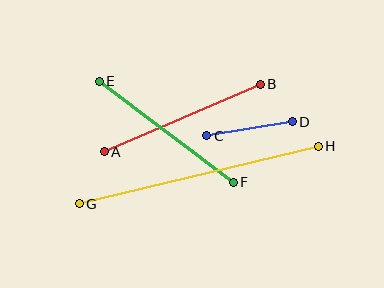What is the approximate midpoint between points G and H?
The midpoint is at approximately (199, 175) pixels.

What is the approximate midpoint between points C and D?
The midpoint is at approximately (250, 129) pixels.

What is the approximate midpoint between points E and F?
The midpoint is at approximately (166, 132) pixels.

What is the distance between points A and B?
The distance is approximately 170 pixels.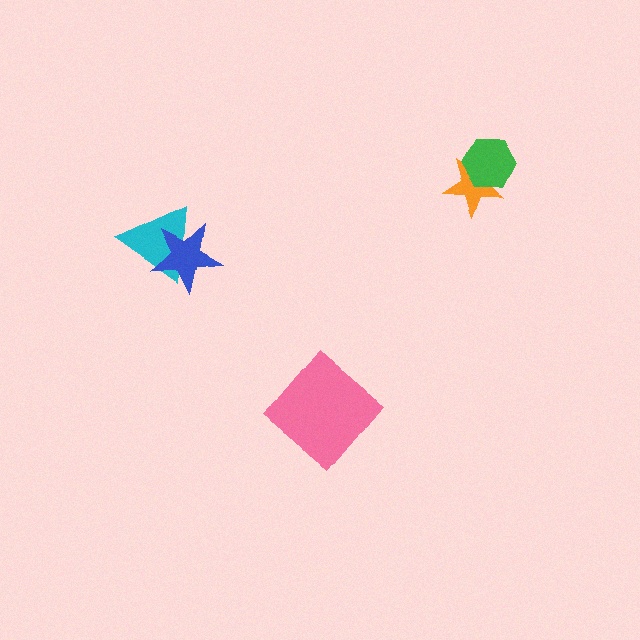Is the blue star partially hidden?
No, no other shape covers it.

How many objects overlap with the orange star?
1 object overlaps with the orange star.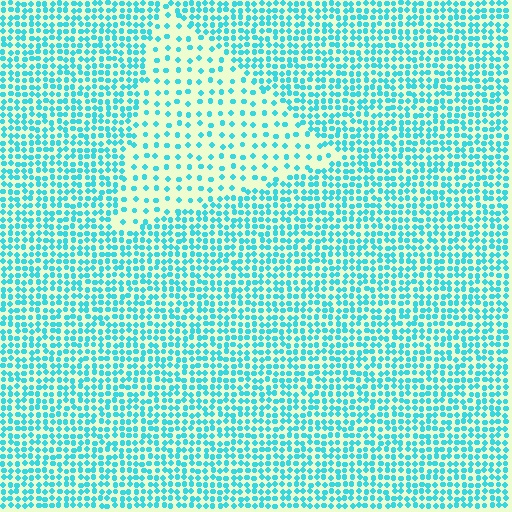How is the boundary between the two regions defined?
The boundary is defined by a change in element density (approximately 2.4x ratio). All elements are the same color, size, and shape.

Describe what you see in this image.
The image contains small cyan elements arranged at two different densities. A triangle-shaped region is visible where the elements are less densely packed than the surrounding area.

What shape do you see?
I see a triangle.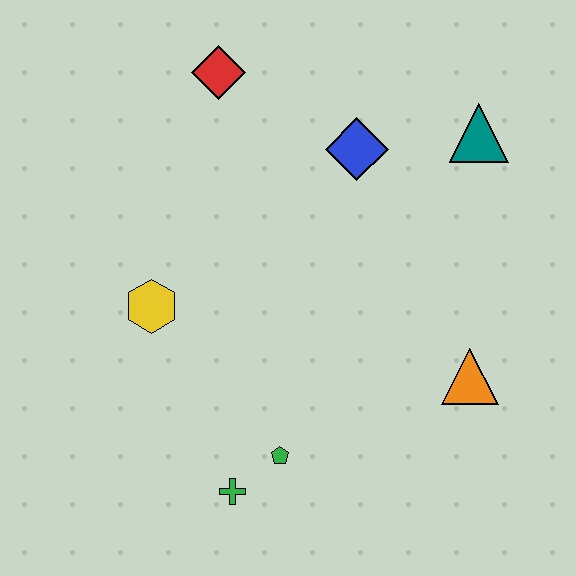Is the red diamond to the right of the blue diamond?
No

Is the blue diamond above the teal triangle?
No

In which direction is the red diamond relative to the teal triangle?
The red diamond is to the left of the teal triangle.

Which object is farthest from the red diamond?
The green cross is farthest from the red diamond.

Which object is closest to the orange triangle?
The green pentagon is closest to the orange triangle.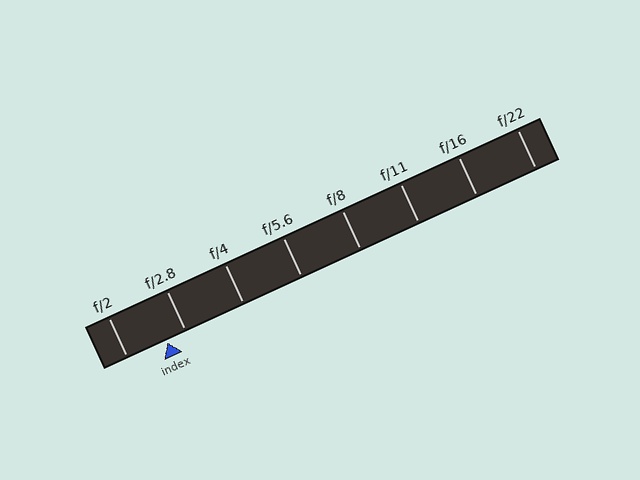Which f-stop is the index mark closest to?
The index mark is closest to f/2.8.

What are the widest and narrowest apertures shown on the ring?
The widest aperture shown is f/2 and the narrowest is f/22.